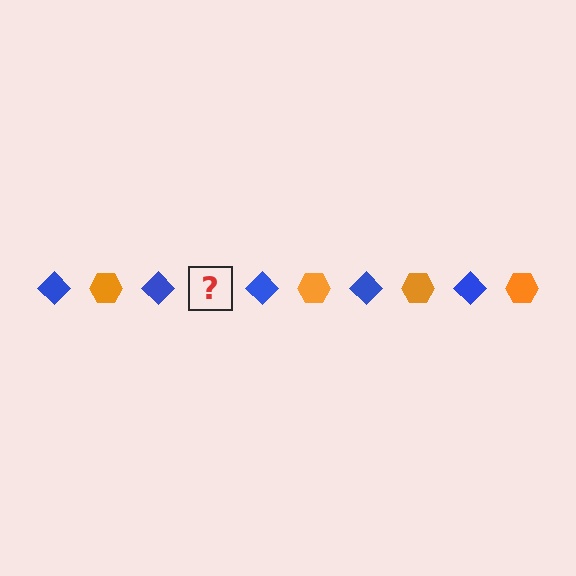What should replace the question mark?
The question mark should be replaced with an orange hexagon.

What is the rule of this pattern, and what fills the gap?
The rule is that the pattern alternates between blue diamond and orange hexagon. The gap should be filled with an orange hexagon.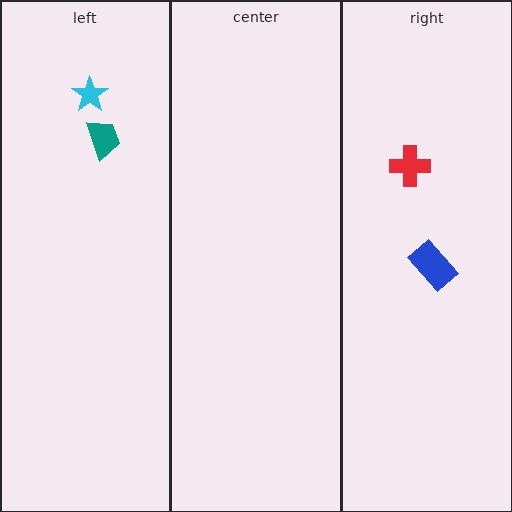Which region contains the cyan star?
The left region.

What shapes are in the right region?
The red cross, the blue rectangle.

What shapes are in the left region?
The cyan star, the teal trapezoid.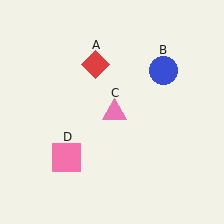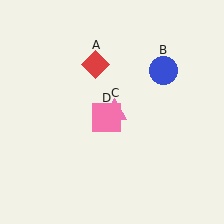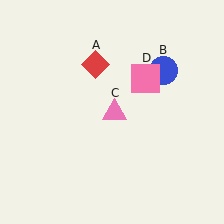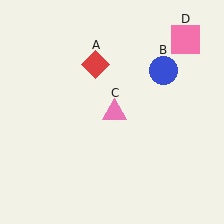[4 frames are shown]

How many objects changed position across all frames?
1 object changed position: pink square (object D).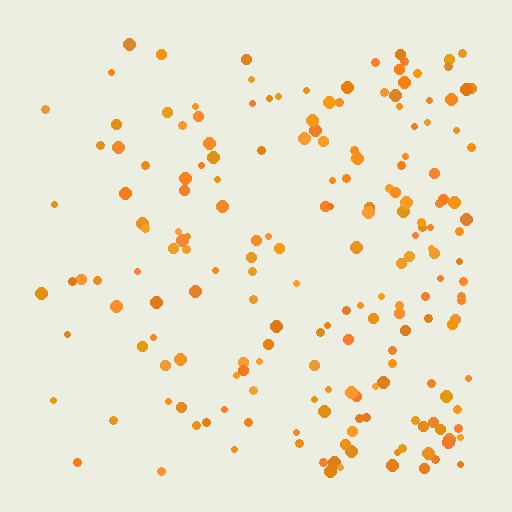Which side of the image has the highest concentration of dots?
The right.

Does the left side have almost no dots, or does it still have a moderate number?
Still a moderate number, just noticeably fewer than the right.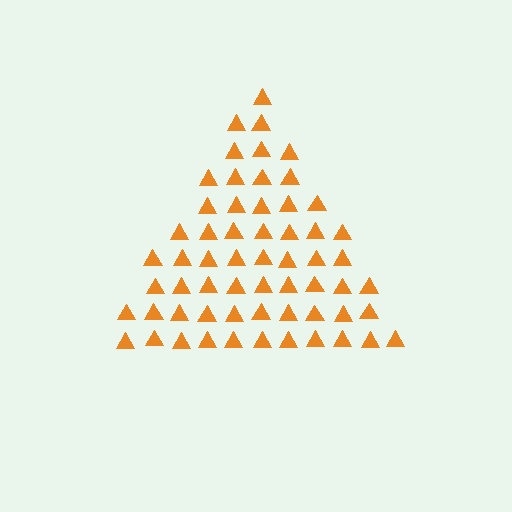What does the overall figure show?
The overall figure shows a triangle.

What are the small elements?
The small elements are triangles.